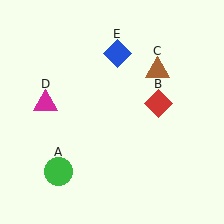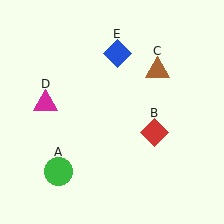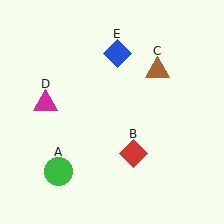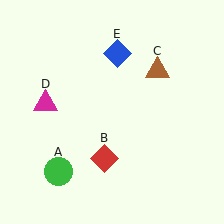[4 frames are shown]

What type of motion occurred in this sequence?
The red diamond (object B) rotated clockwise around the center of the scene.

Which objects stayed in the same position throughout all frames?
Green circle (object A) and brown triangle (object C) and magenta triangle (object D) and blue diamond (object E) remained stationary.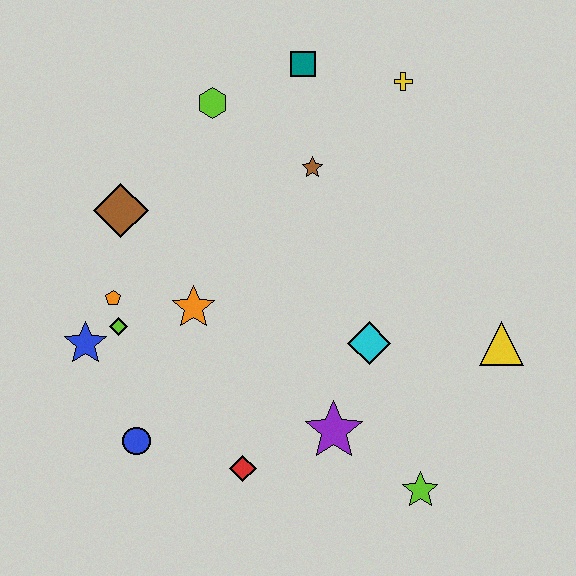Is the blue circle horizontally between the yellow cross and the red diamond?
No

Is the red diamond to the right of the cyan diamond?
No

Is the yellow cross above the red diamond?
Yes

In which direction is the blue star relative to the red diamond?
The blue star is to the left of the red diamond.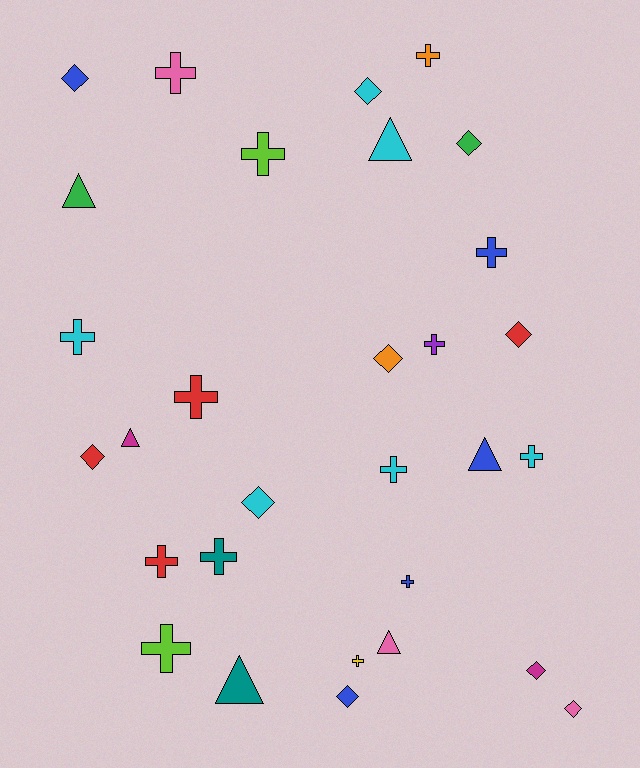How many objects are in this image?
There are 30 objects.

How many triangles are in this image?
There are 6 triangles.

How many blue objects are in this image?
There are 5 blue objects.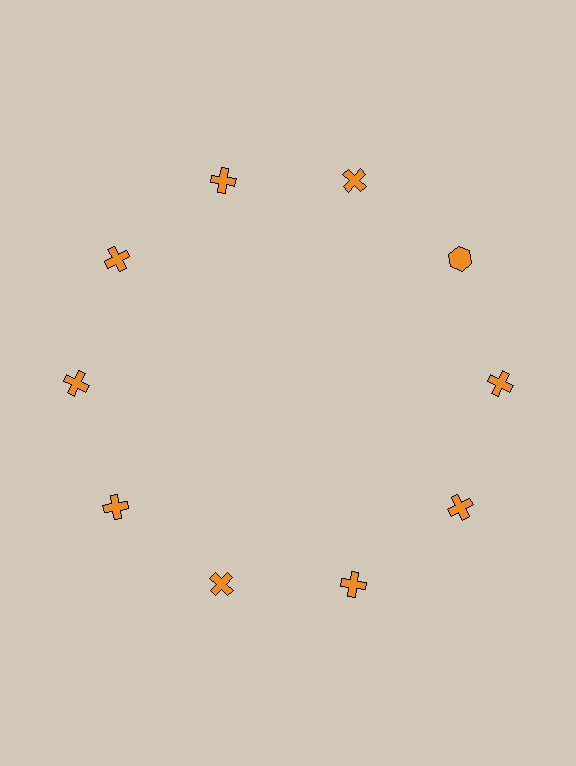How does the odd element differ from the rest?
It has a different shape: hexagon instead of cross.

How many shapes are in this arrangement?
There are 10 shapes arranged in a ring pattern.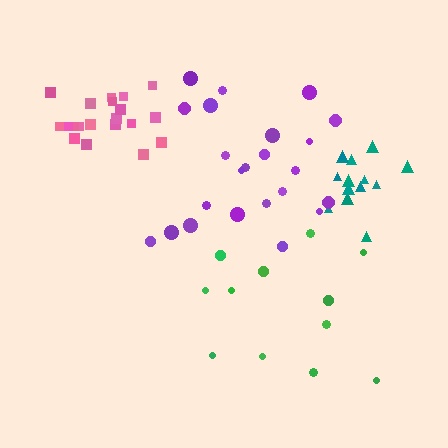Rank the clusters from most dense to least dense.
pink, teal, purple, green.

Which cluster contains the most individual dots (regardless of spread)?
Purple (23).